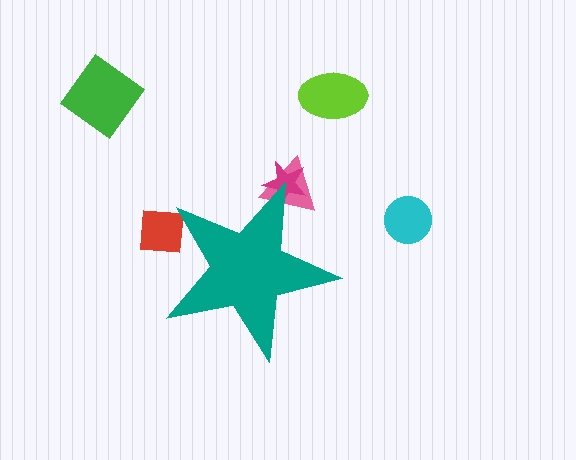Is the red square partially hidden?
Yes, the red square is partially hidden behind the teal star.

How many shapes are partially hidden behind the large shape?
3 shapes are partially hidden.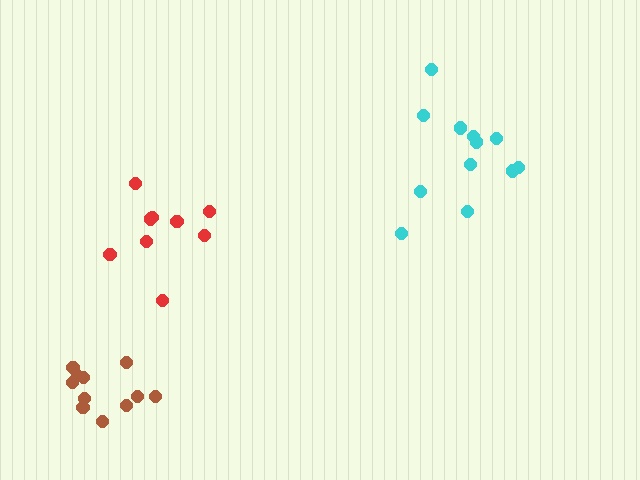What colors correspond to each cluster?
The clusters are colored: brown, cyan, red.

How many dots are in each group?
Group 1: 11 dots, Group 2: 12 dots, Group 3: 9 dots (32 total).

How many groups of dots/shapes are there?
There are 3 groups.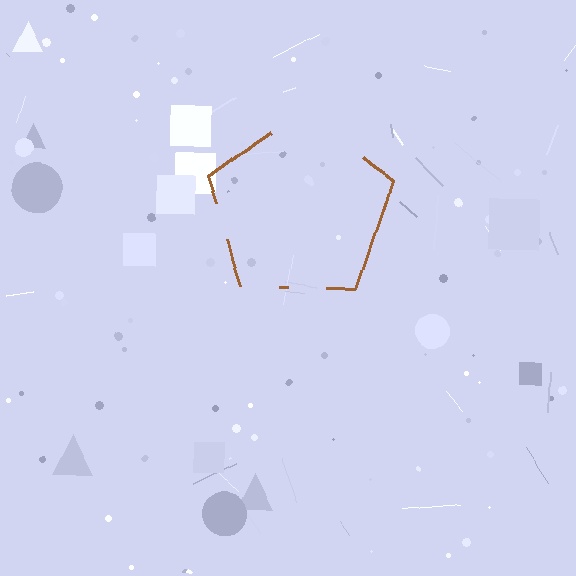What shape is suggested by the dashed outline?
The dashed outline suggests a pentagon.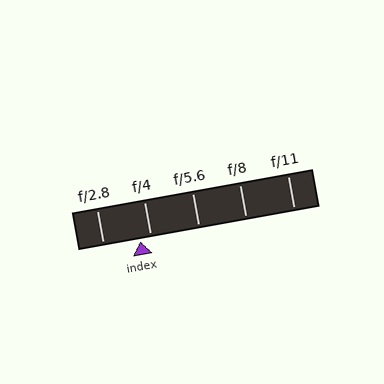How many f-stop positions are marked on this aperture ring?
There are 5 f-stop positions marked.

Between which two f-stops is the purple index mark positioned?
The index mark is between f/2.8 and f/4.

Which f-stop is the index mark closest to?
The index mark is closest to f/4.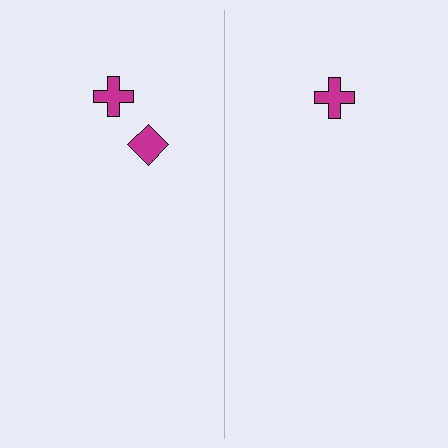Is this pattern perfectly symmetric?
No, the pattern is not perfectly symmetric. A magenta diamond is missing from the right side.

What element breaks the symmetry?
A magenta diamond is missing from the right side.